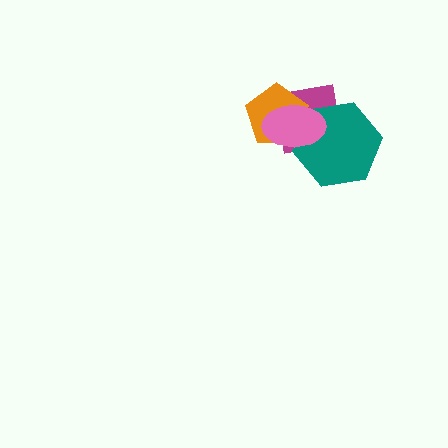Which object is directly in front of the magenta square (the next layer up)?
The teal hexagon is directly in front of the magenta square.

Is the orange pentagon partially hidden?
Yes, it is partially covered by another shape.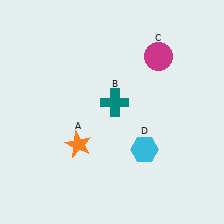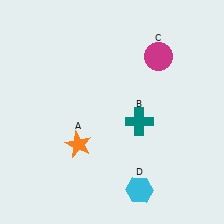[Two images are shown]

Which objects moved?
The objects that moved are: the teal cross (B), the cyan hexagon (D).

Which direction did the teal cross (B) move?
The teal cross (B) moved right.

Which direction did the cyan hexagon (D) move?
The cyan hexagon (D) moved down.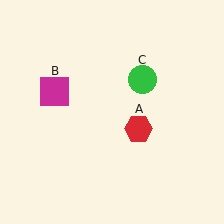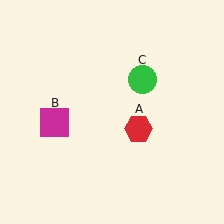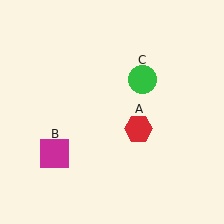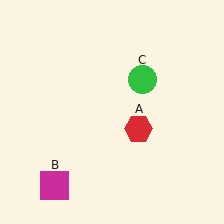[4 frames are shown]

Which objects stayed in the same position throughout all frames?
Red hexagon (object A) and green circle (object C) remained stationary.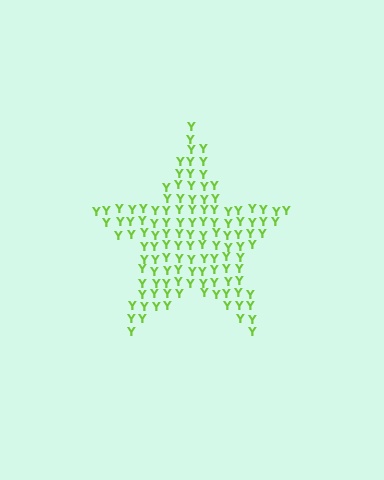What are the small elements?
The small elements are letter Y's.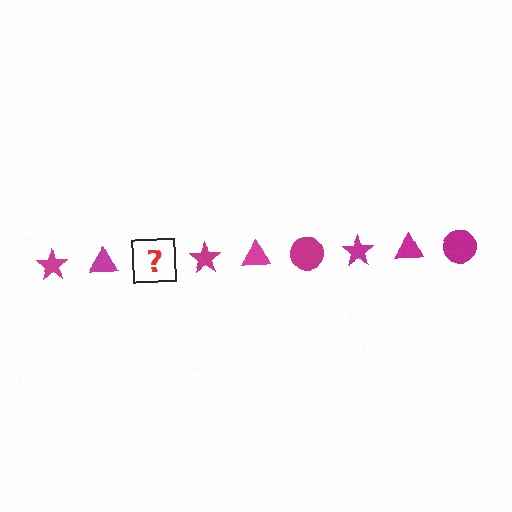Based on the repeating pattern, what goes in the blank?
The blank should be a magenta circle.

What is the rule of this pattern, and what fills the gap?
The rule is that the pattern cycles through star, triangle, circle shapes in magenta. The gap should be filled with a magenta circle.